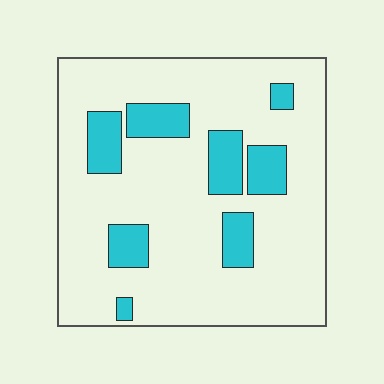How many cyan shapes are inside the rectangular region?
8.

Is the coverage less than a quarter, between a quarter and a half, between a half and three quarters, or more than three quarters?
Less than a quarter.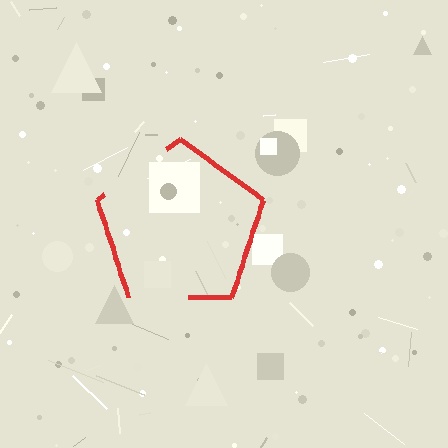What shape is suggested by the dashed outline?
The dashed outline suggests a pentagon.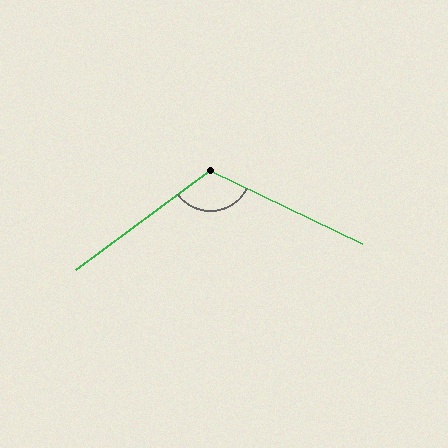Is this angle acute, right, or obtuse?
It is obtuse.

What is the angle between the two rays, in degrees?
Approximately 118 degrees.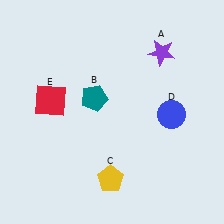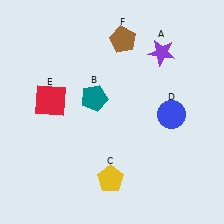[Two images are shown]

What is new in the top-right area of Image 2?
A brown pentagon (F) was added in the top-right area of Image 2.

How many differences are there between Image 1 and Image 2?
There is 1 difference between the two images.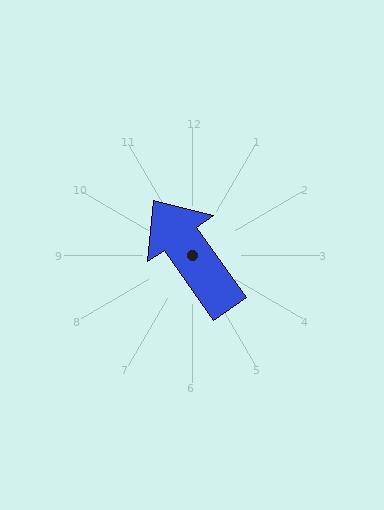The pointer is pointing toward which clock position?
Roughly 11 o'clock.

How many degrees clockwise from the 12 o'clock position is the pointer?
Approximately 325 degrees.